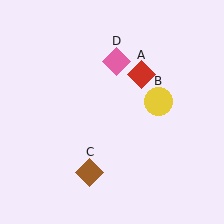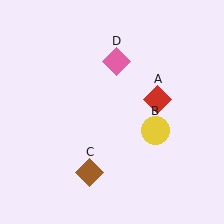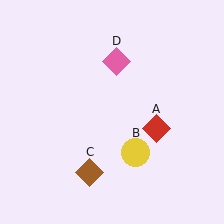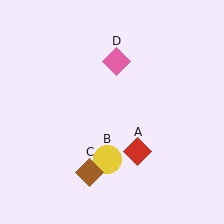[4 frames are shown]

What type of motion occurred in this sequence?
The red diamond (object A), yellow circle (object B) rotated clockwise around the center of the scene.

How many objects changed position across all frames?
2 objects changed position: red diamond (object A), yellow circle (object B).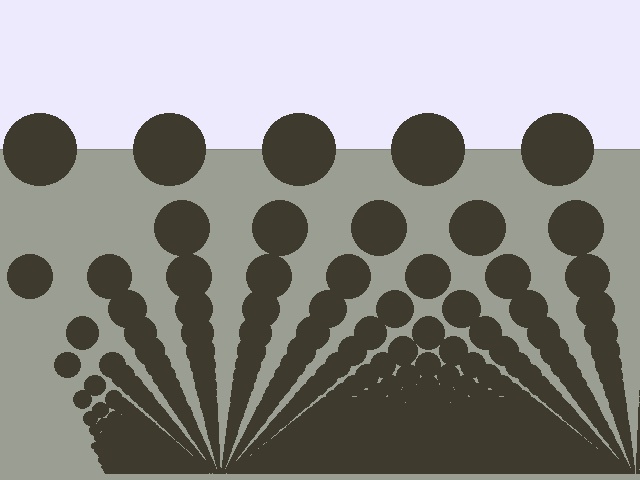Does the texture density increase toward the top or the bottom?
Density increases toward the bottom.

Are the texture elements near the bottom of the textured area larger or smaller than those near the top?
Smaller. The gradient is inverted — elements near the bottom are smaller and denser.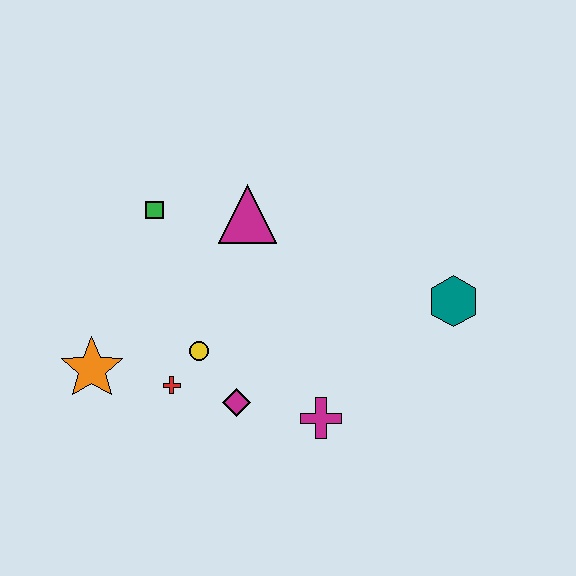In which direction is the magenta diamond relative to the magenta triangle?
The magenta diamond is below the magenta triangle.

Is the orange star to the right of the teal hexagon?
No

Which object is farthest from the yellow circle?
The teal hexagon is farthest from the yellow circle.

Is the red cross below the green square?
Yes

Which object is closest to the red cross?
The yellow circle is closest to the red cross.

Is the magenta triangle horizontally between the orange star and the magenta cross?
Yes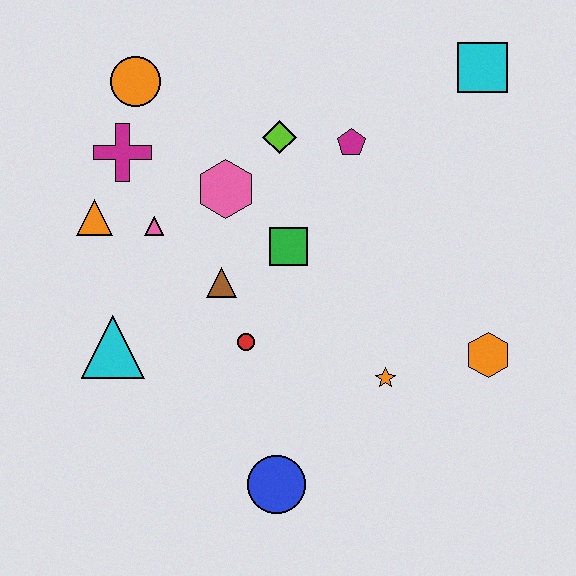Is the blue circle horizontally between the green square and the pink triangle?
Yes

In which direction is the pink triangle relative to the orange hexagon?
The pink triangle is to the left of the orange hexagon.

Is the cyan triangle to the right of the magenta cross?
No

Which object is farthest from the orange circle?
The orange hexagon is farthest from the orange circle.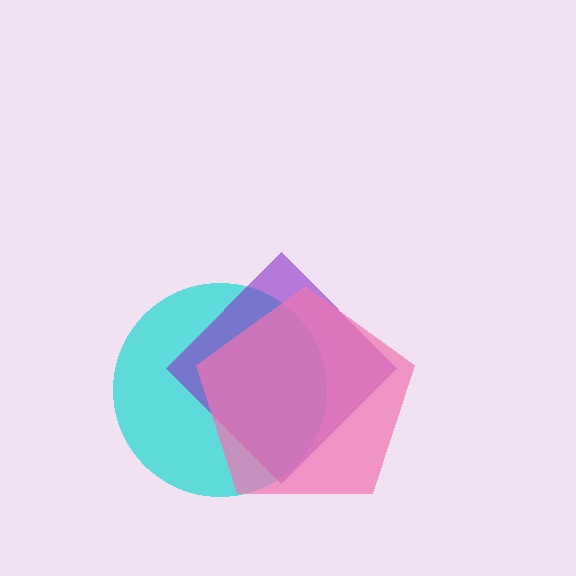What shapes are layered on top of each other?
The layered shapes are: a cyan circle, a purple diamond, a pink pentagon.